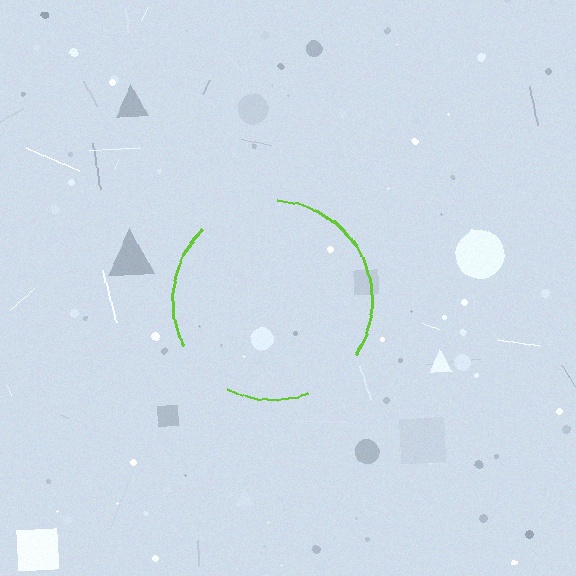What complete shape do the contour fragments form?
The contour fragments form a circle.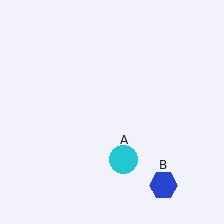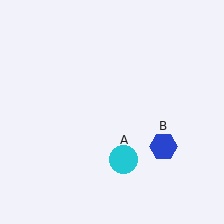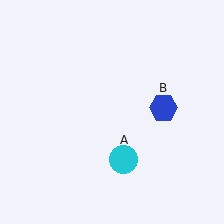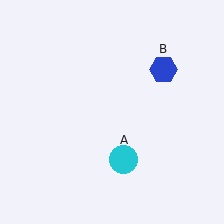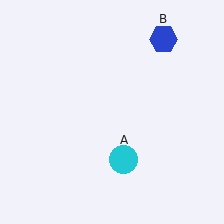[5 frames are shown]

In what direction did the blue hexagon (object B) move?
The blue hexagon (object B) moved up.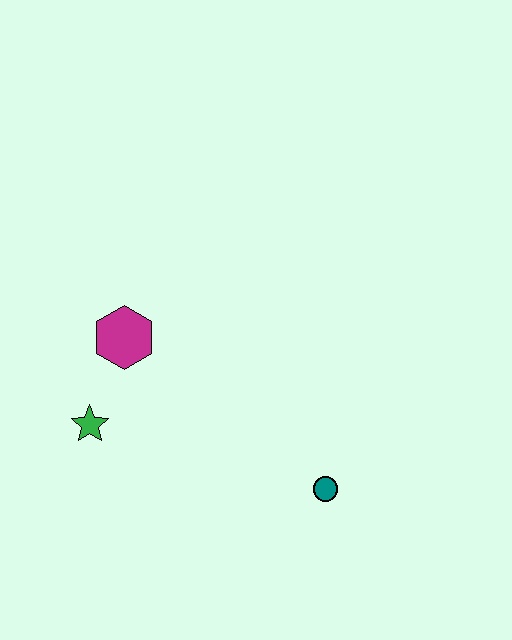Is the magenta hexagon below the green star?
No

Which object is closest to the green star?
The magenta hexagon is closest to the green star.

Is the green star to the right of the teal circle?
No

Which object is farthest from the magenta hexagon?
The teal circle is farthest from the magenta hexagon.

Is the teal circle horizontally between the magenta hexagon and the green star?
No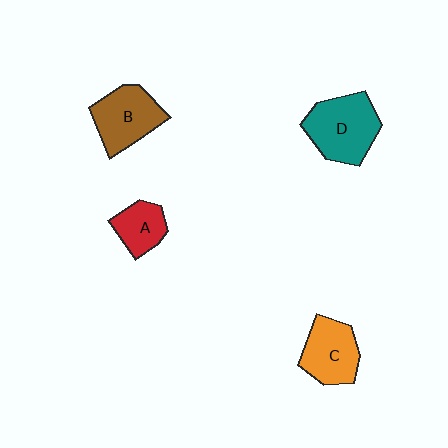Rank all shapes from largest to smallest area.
From largest to smallest: D (teal), B (brown), C (orange), A (red).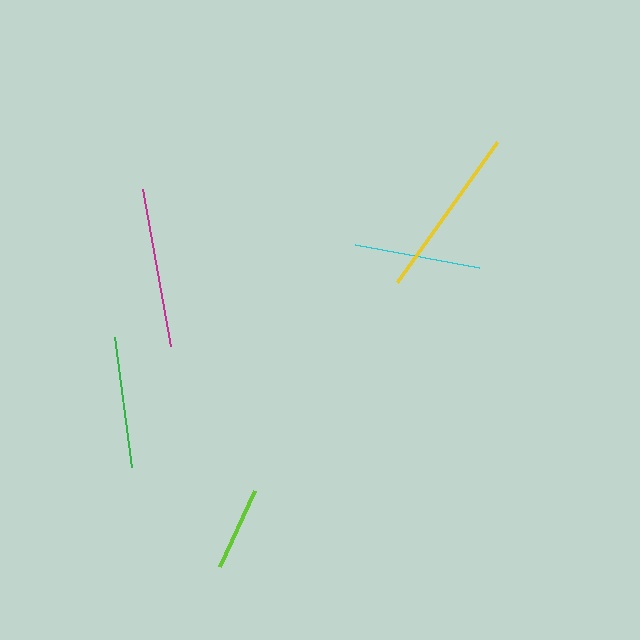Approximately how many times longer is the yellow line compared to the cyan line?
The yellow line is approximately 1.4 times the length of the cyan line.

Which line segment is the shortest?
The lime line is the shortest at approximately 84 pixels.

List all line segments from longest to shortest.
From longest to shortest: yellow, magenta, green, cyan, lime.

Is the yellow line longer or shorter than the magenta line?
The yellow line is longer than the magenta line.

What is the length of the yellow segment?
The yellow segment is approximately 172 pixels long.